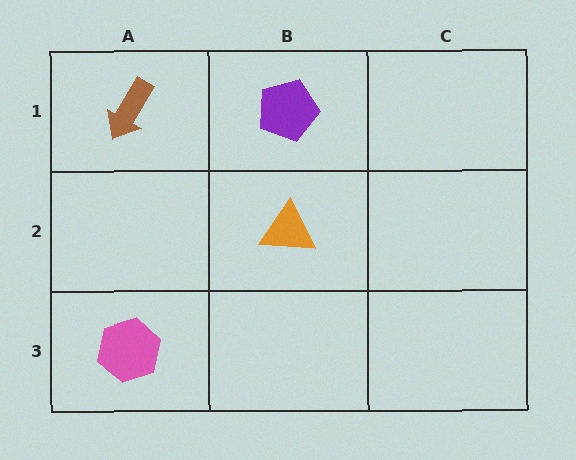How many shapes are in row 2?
1 shape.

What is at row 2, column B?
An orange triangle.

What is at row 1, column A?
A brown arrow.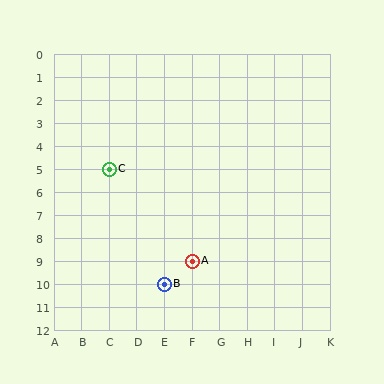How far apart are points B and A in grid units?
Points B and A are 1 column and 1 row apart (about 1.4 grid units diagonally).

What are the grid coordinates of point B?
Point B is at grid coordinates (E, 10).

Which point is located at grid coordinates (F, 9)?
Point A is at (F, 9).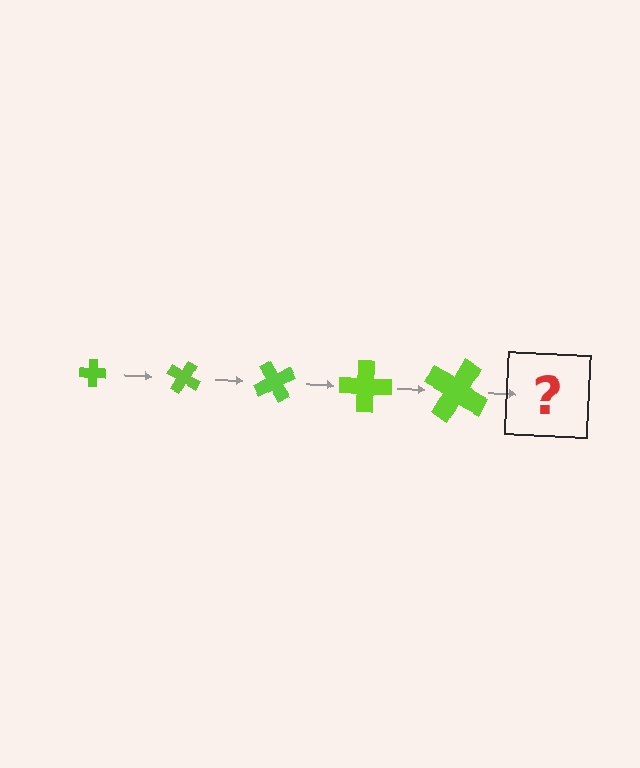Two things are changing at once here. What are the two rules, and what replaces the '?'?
The two rules are that the cross grows larger each step and it rotates 30 degrees each step. The '?' should be a cross, larger than the previous one and rotated 150 degrees from the start.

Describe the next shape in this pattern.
It should be a cross, larger than the previous one and rotated 150 degrees from the start.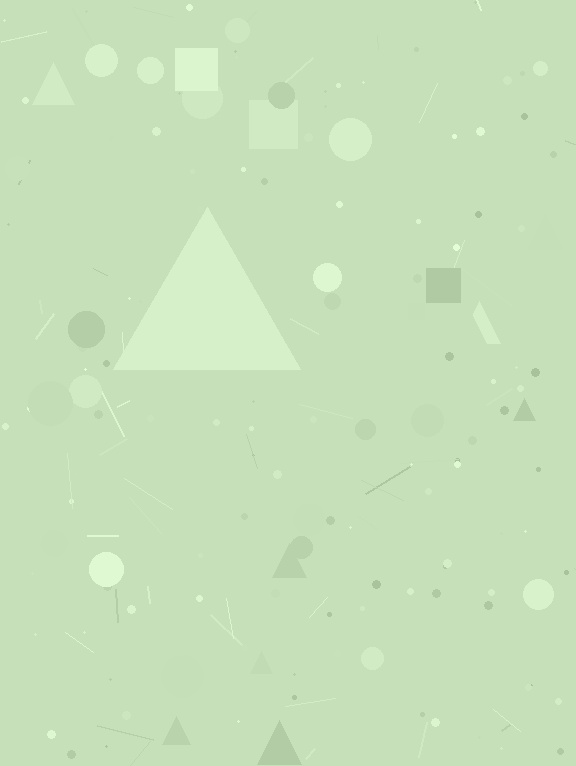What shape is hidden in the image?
A triangle is hidden in the image.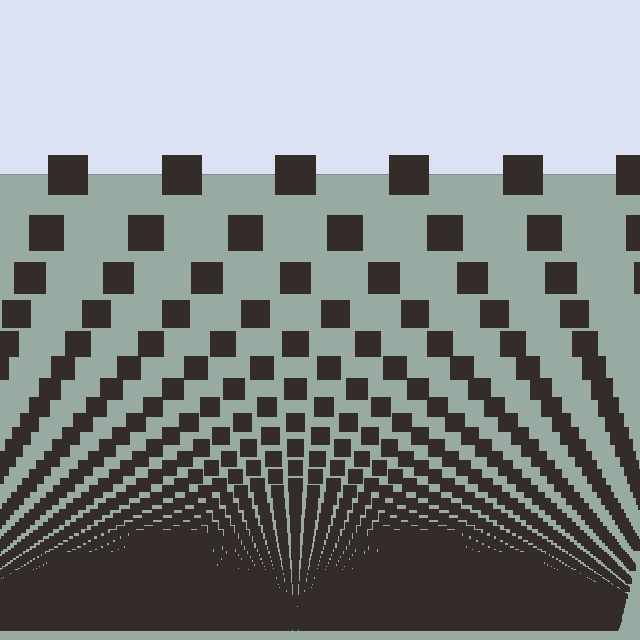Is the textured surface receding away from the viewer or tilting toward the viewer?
The surface appears to tilt toward the viewer. Texture elements get larger and sparser toward the top.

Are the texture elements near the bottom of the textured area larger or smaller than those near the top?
Smaller. The gradient is inverted — elements near the bottom are smaller and denser.